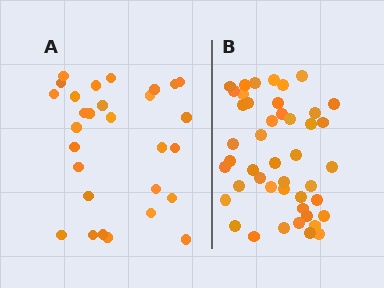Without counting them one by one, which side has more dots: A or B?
Region B (the right region) has more dots.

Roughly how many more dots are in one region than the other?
Region B has approximately 15 more dots than region A.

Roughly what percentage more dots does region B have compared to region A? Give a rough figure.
About 55% more.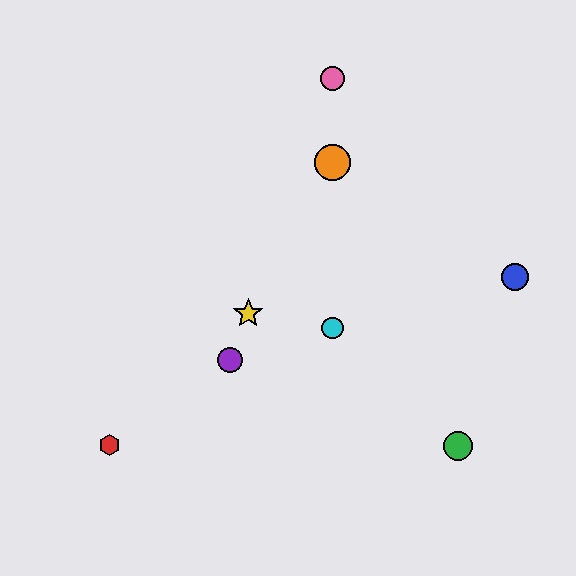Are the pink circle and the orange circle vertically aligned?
Yes, both are at x≈332.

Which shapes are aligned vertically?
The orange circle, the cyan circle, the pink circle are aligned vertically.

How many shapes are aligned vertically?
3 shapes (the orange circle, the cyan circle, the pink circle) are aligned vertically.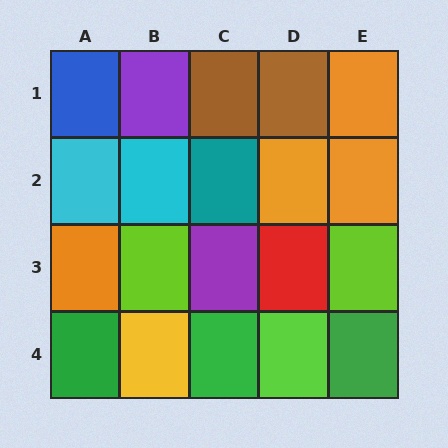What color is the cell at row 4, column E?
Green.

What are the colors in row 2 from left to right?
Cyan, cyan, teal, orange, orange.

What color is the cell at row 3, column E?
Lime.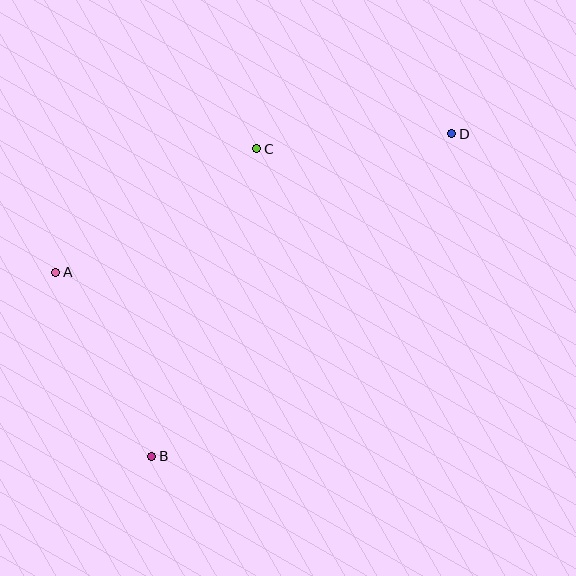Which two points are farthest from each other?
Points B and D are farthest from each other.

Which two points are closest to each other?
Points C and D are closest to each other.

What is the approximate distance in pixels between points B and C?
The distance between B and C is approximately 325 pixels.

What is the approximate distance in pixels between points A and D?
The distance between A and D is approximately 419 pixels.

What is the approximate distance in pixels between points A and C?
The distance between A and C is approximately 236 pixels.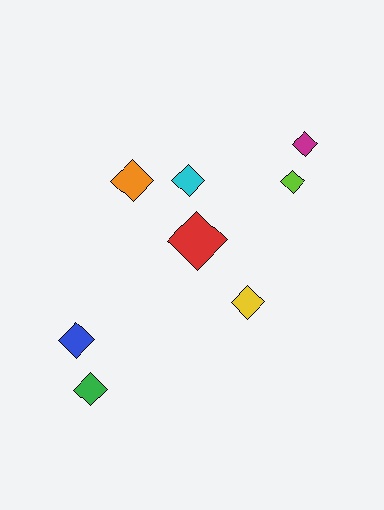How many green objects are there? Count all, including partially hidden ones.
There is 1 green object.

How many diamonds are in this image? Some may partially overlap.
There are 8 diamonds.